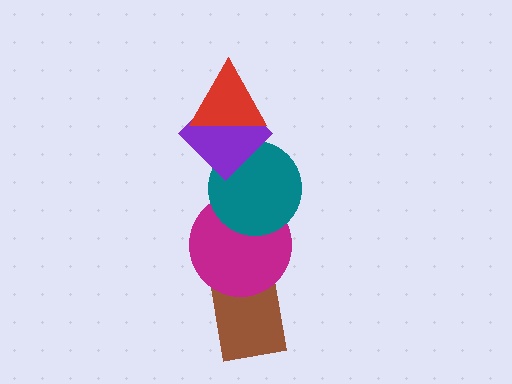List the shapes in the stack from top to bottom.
From top to bottom: the red triangle, the purple diamond, the teal circle, the magenta circle, the brown rectangle.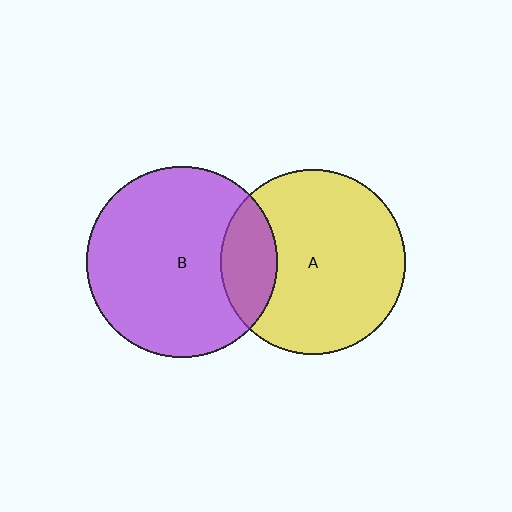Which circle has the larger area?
Circle B (purple).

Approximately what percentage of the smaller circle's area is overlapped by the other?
Approximately 20%.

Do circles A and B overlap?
Yes.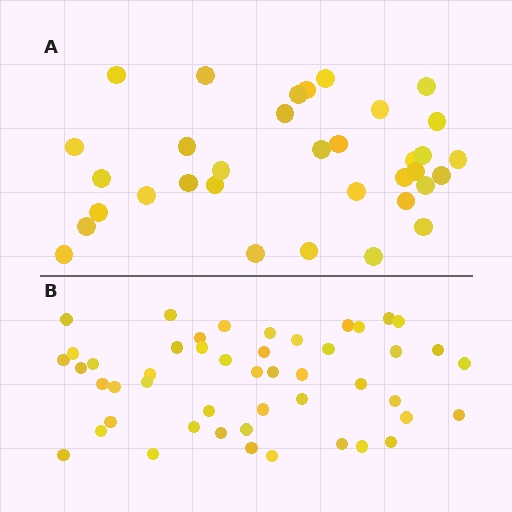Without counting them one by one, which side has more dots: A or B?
Region B (the bottom region) has more dots.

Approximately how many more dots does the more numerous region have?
Region B has approximately 15 more dots than region A.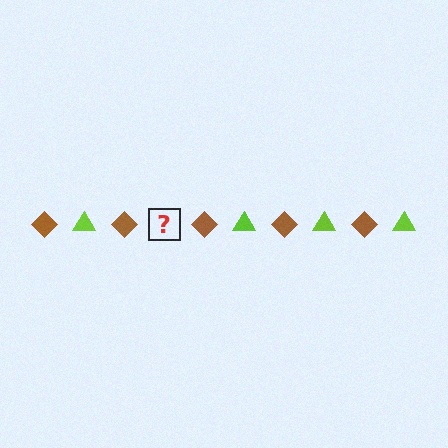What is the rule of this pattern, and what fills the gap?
The rule is that the pattern alternates between brown diamond and lime triangle. The gap should be filled with a lime triangle.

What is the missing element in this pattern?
The missing element is a lime triangle.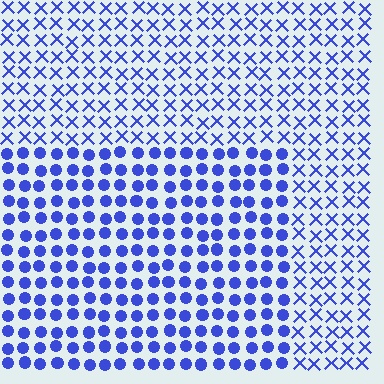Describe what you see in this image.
The image is filled with small blue elements arranged in a uniform grid. A rectangle-shaped region contains circles, while the surrounding area contains X marks. The boundary is defined purely by the change in element shape.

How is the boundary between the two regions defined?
The boundary is defined by a change in element shape: circles inside vs. X marks outside. All elements share the same color and spacing.